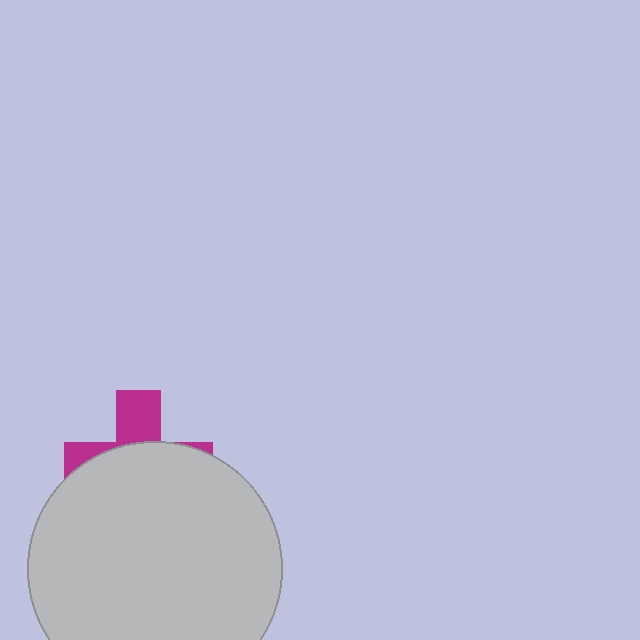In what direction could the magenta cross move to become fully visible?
The magenta cross could move up. That would shift it out from behind the light gray circle entirely.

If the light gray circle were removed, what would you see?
You would see the complete magenta cross.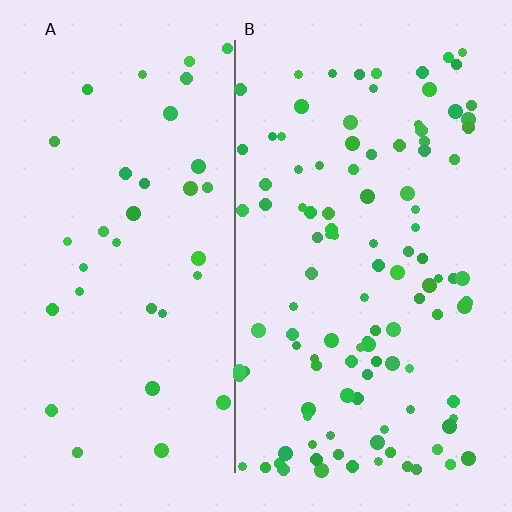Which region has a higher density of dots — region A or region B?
B (the right).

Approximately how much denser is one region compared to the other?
Approximately 3.2× — region B over region A.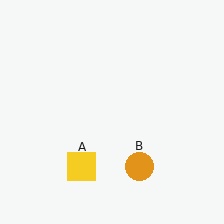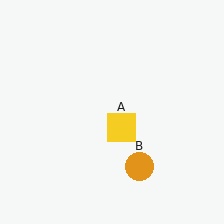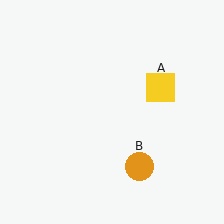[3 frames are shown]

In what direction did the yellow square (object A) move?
The yellow square (object A) moved up and to the right.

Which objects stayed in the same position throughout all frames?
Orange circle (object B) remained stationary.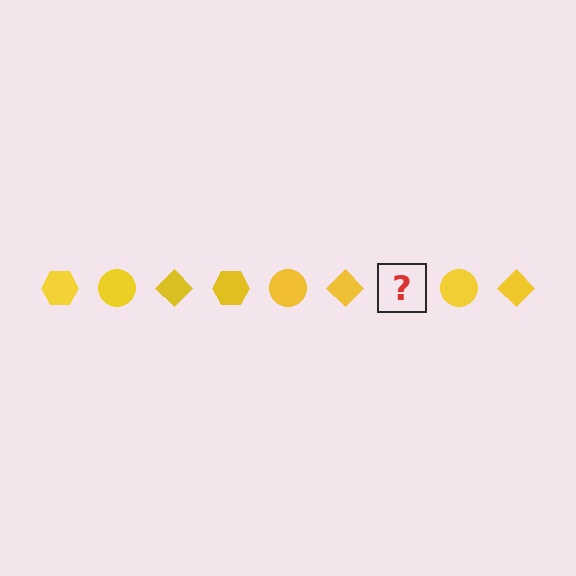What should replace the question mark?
The question mark should be replaced with a yellow hexagon.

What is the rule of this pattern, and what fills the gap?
The rule is that the pattern cycles through hexagon, circle, diamond shapes in yellow. The gap should be filled with a yellow hexagon.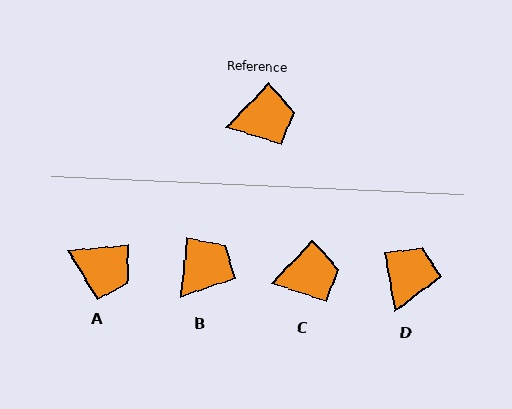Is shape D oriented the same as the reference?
No, it is off by about 55 degrees.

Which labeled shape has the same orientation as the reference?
C.